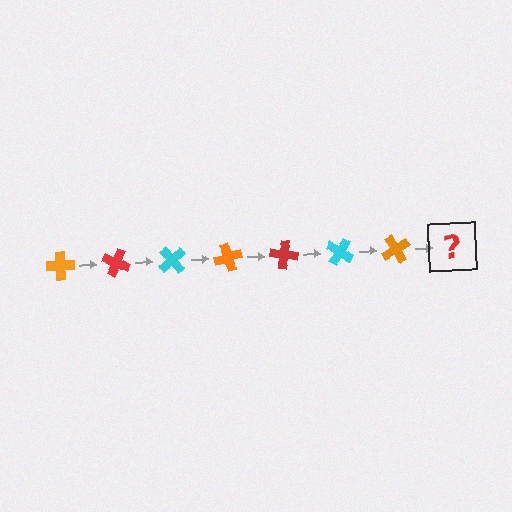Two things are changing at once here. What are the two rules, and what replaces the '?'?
The two rules are that it rotates 25 degrees each step and the color cycles through orange, red, and cyan. The '?' should be a red cross, rotated 175 degrees from the start.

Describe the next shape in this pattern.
It should be a red cross, rotated 175 degrees from the start.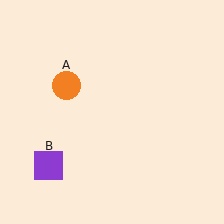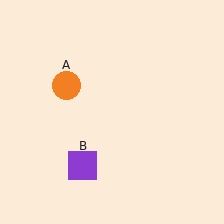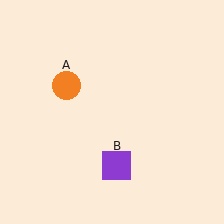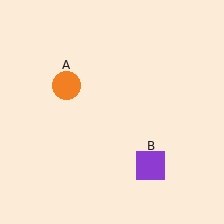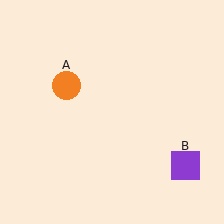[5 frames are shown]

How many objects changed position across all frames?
1 object changed position: purple square (object B).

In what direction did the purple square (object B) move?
The purple square (object B) moved right.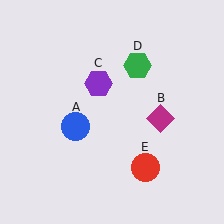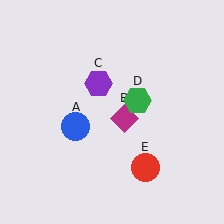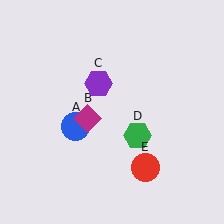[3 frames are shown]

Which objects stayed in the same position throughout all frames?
Blue circle (object A) and purple hexagon (object C) and red circle (object E) remained stationary.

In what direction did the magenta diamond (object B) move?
The magenta diamond (object B) moved left.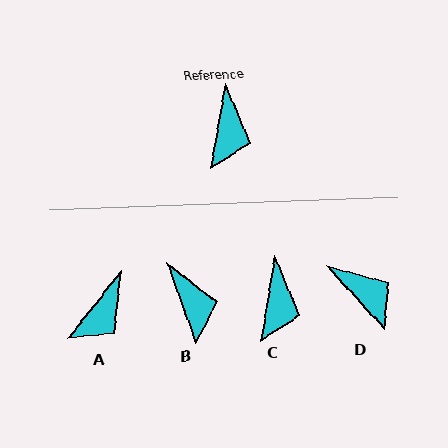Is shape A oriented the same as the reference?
No, it is off by about 29 degrees.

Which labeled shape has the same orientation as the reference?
C.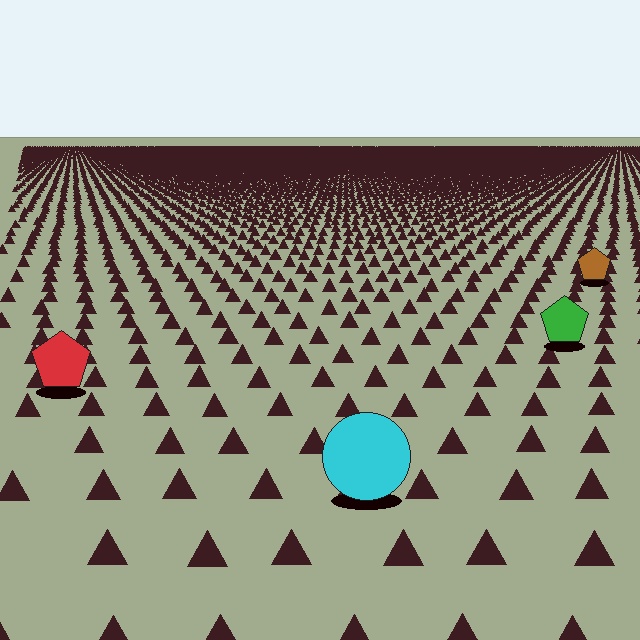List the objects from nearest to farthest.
From nearest to farthest: the cyan circle, the red pentagon, the green pentagon, the brown pentagon.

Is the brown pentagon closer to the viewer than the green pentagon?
No. The green pentagon is closer — you can tell from the texture gradient: the ground texture is coarser near it.